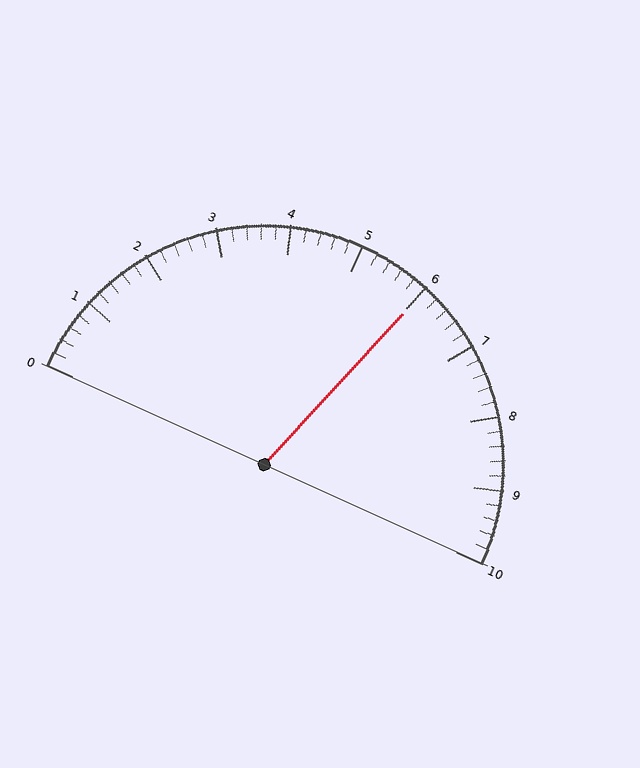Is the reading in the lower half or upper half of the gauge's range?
The reading is in the upper half of the range (0 to 10).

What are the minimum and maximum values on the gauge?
The gauge ranges from 0 to 10.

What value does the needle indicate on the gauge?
The needle indicates approximately 6.0.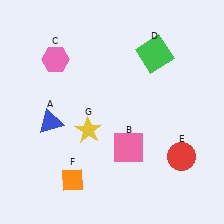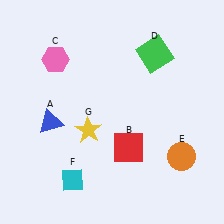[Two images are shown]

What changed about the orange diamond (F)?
In Image 1, F is orange. In Image 2, it changed to cyan.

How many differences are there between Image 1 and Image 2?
There are 3 differences between the two images.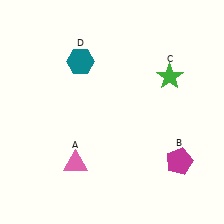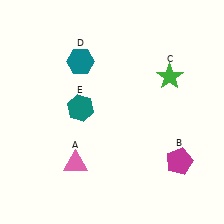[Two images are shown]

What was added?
A teal hexagon (E) was added in Image 2.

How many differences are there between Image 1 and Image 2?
There is 1 difference between the two images.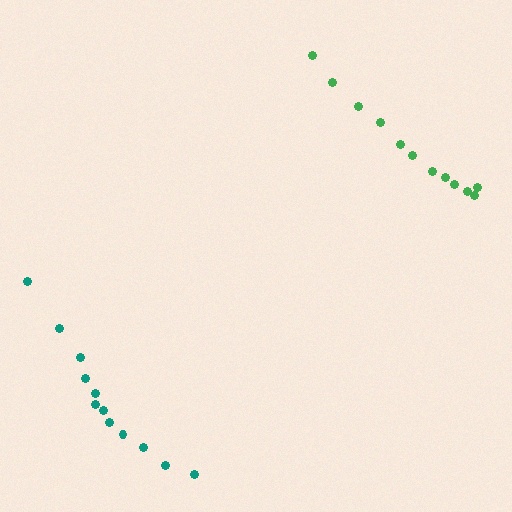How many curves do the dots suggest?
There are 2 distinct paths.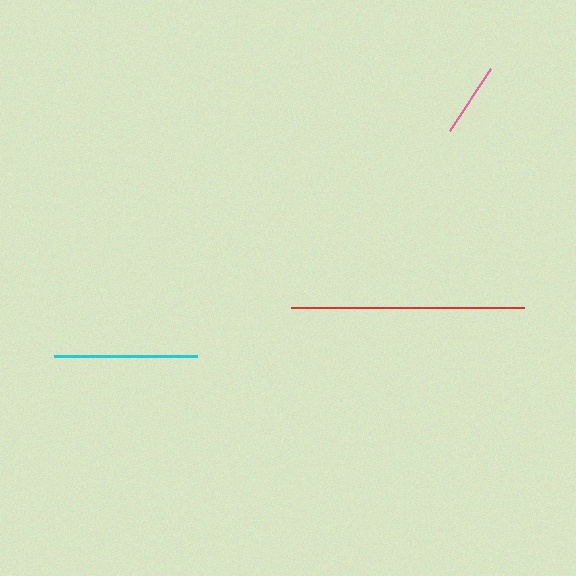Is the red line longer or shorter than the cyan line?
The red line is longer than the cyan line.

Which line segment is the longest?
The red line is the longest at approximately 233 pixels.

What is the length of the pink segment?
The pink segment is approximately 75 pixels long.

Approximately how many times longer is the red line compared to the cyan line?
The red line is approximately 1.6 times the length of the cyan line.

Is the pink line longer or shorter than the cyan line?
The cyan line is longer than the pink line.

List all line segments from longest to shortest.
From longest to shortest: red, cyan, pink.